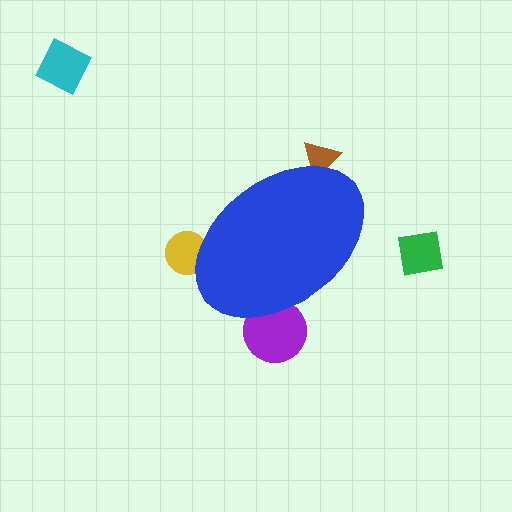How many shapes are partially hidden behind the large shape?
3 shapes are partially hidden.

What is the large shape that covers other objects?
A blue ellipse.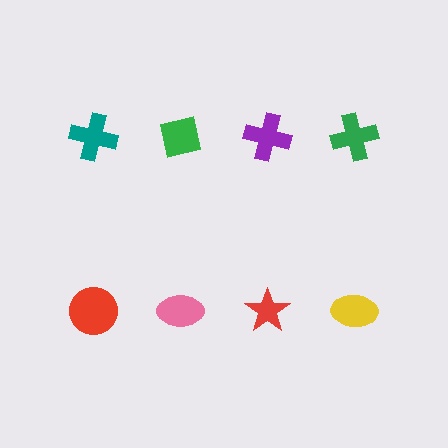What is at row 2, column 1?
A red circle.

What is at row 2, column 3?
A red star.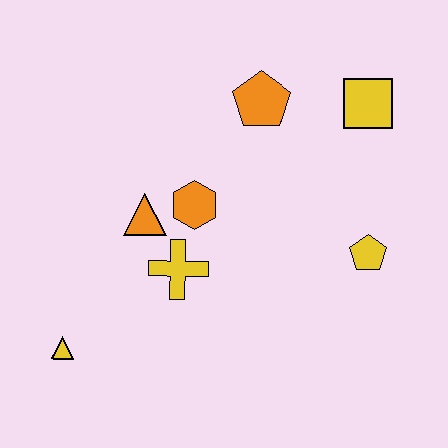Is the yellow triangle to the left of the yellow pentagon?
Yes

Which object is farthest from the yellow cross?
The yellow square is farthest from the yellow cross.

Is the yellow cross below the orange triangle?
Yes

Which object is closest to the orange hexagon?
The orange triangle is closest to the orange hexagon.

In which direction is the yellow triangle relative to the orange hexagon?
The yellow triangle is below the orange hexagon.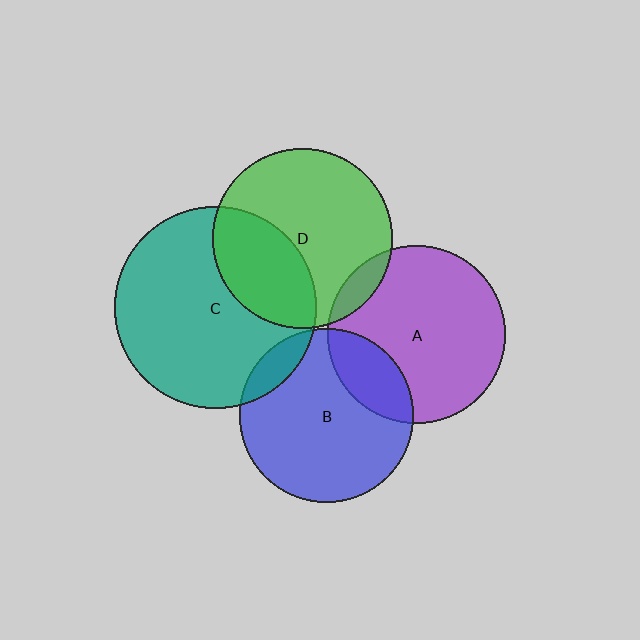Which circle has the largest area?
Circle C (teal).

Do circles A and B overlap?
Yes.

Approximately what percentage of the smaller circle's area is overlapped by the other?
Approximately 20%.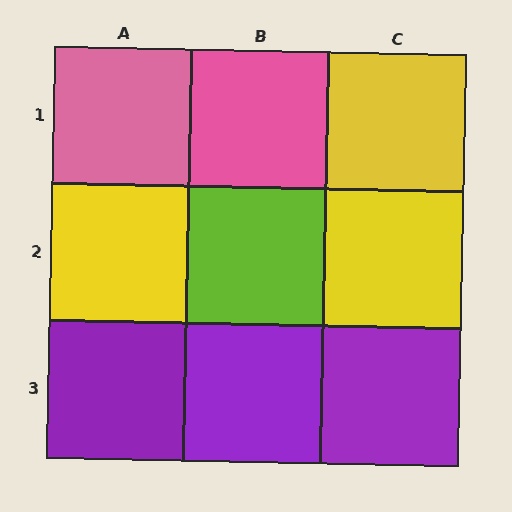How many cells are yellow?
3 cells are yellow.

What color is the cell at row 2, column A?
Yellow.